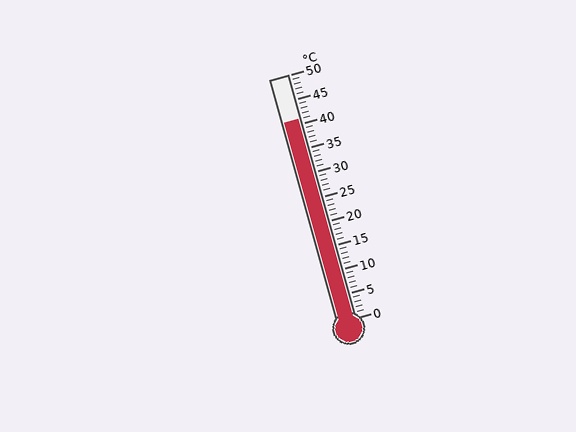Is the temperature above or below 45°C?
The temperature is below 45°C.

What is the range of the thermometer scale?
The thermometer scale ranges from 0°C to 50°C.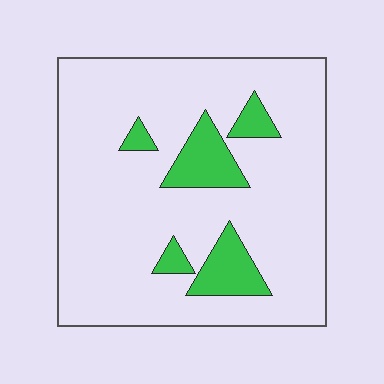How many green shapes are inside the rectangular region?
5.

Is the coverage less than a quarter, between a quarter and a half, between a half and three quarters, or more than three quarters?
Less than a quarter.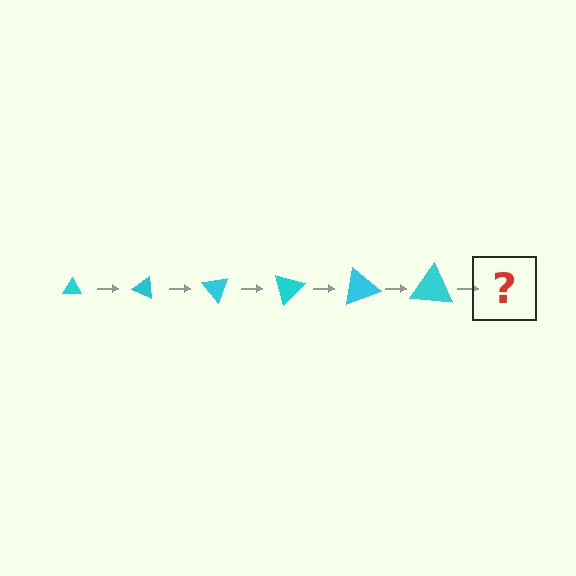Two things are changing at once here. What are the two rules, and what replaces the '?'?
The two rules are that the triangle grows larger each step and it rotates 25 degrees each step. The '?' should be a triangle, larger than the previous one and rotated 150 degrees from the start.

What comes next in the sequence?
The next element should be a triangle, larger than the previous one and rotated 150 degrees from the start.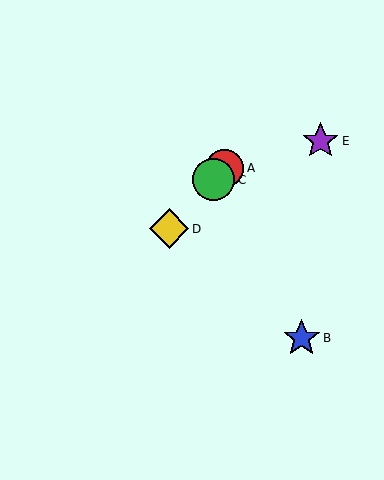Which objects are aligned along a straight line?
Objects A, C, D are aligned along a straight line.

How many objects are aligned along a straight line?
3 objects (A, C, D) are aligned along a straight line.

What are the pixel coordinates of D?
Object D is at (169, 229).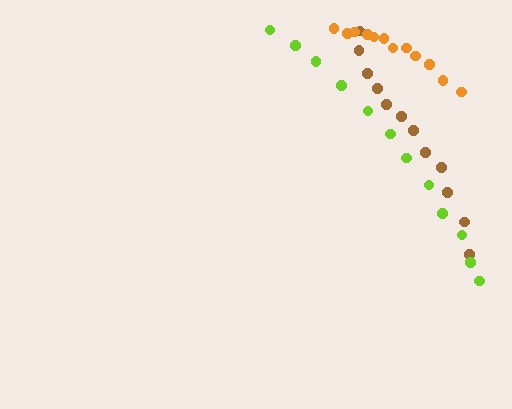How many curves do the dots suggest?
There are 3 distinct paths.